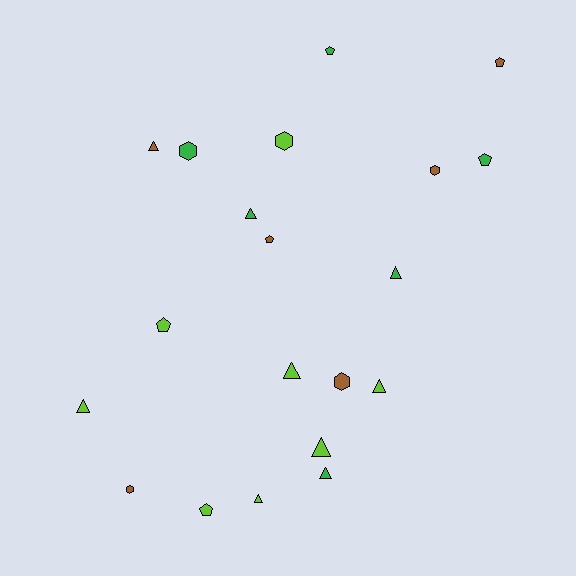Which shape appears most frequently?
Triangle, with 9 objects.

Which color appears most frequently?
Lime, with 8 objects.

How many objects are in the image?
There are 20 objects.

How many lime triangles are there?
There are 5 lime triangles.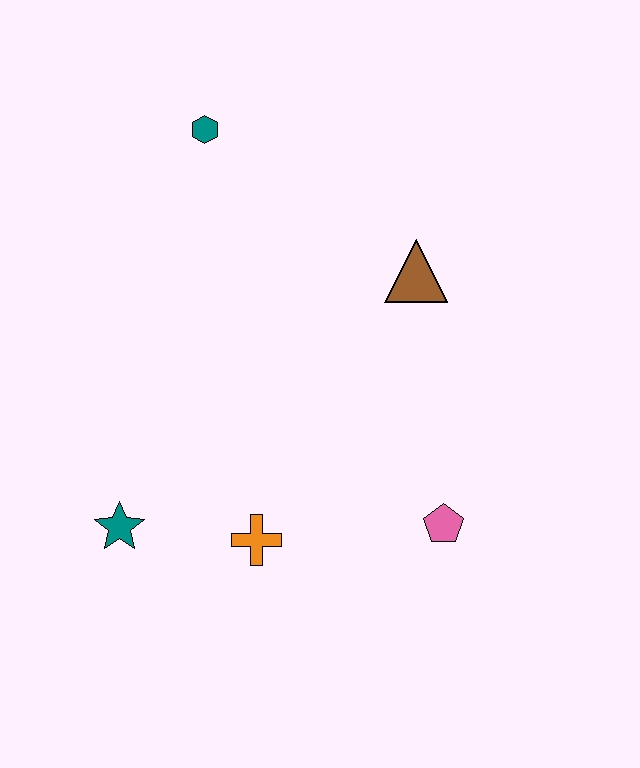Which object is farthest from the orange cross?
The teal hexagon is farthest from the orange cross.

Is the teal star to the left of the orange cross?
Yes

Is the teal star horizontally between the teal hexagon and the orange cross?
No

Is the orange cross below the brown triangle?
Yes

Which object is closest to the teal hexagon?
The brown triangle is closest to the teal hexagon.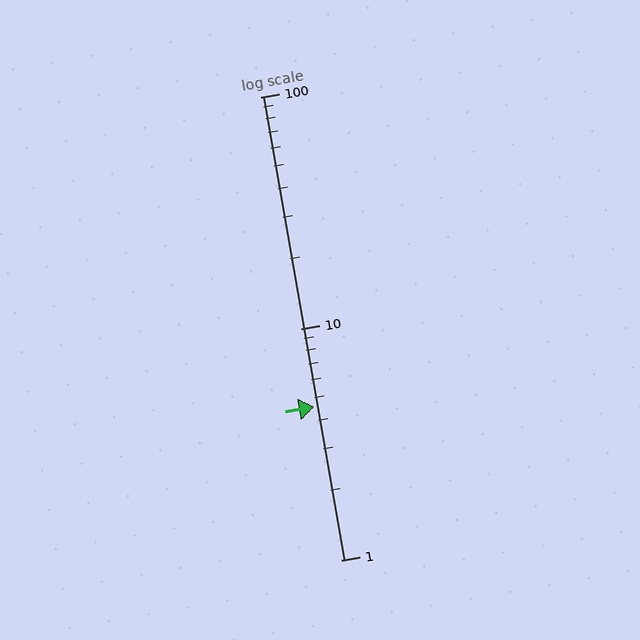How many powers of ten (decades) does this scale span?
The scale spans 2 decades, from 1 to 100.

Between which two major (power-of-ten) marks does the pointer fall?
The pointer is between 1 and 10.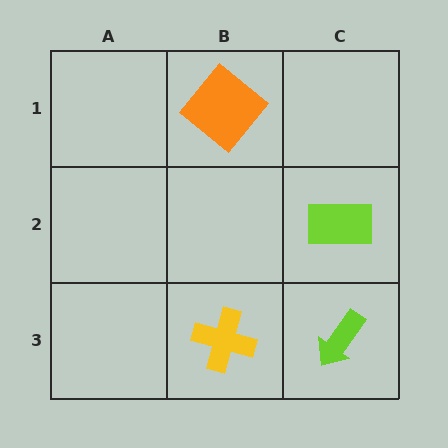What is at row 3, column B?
A yellow cross.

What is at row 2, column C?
A lime rectangle.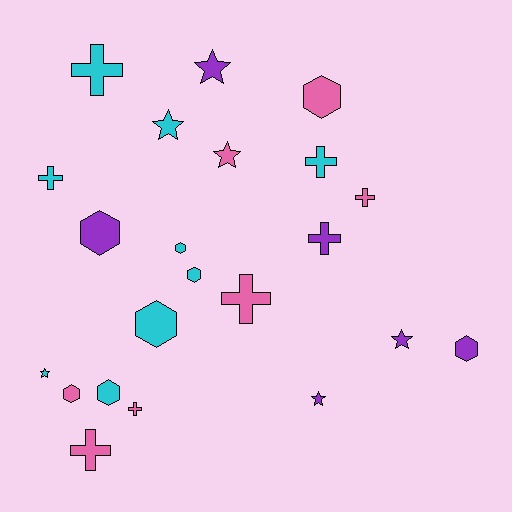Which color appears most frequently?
Cyan, with 9 objects.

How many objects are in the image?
There are 22 objects.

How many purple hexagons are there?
There are 2 purple hexagons.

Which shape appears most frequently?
Cross, with 8 objects.